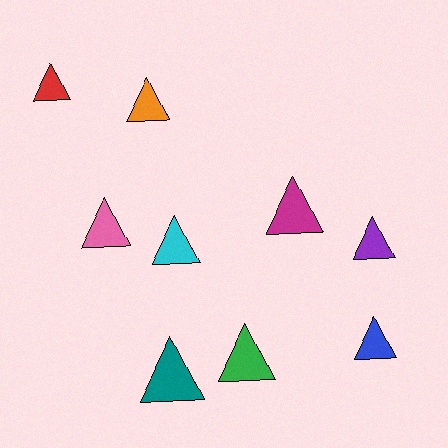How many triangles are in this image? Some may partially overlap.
There are 9 triangles.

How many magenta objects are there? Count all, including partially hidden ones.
There is 1 magenta object.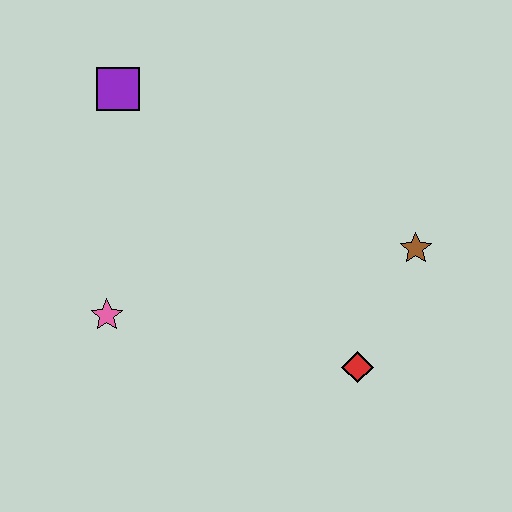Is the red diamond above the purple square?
No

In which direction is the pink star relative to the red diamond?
The pink star is to the left of the red diamond.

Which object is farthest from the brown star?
The purple square is farthest from the brown star.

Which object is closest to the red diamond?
The brown star is closest to the red diamond.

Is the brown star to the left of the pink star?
No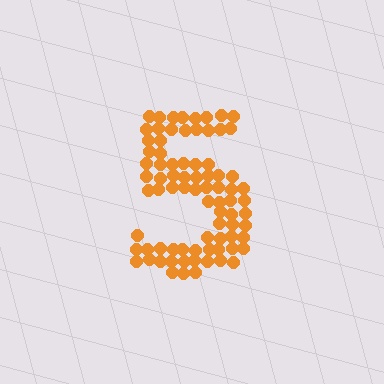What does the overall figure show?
The overall figure shows the digit 5.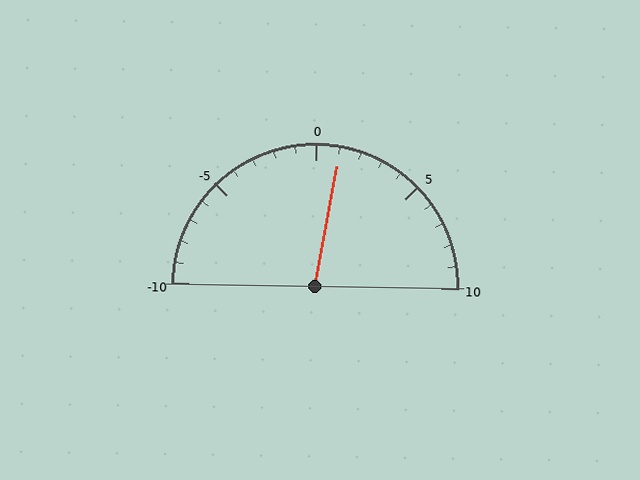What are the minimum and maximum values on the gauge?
The gauge ranges from -10 to 10.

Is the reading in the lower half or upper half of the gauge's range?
The reading is in the upper half of the range (-10 to 10).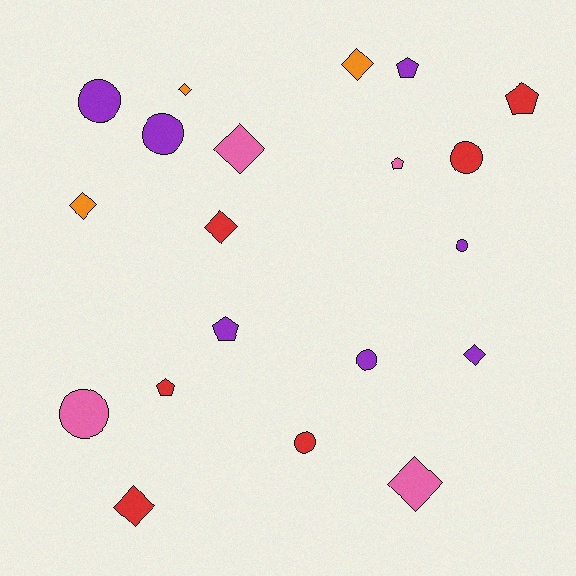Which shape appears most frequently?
Diamond, with 8 objects.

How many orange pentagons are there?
There are no orange pentagons.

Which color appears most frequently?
Purple, with 7 objects.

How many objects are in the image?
There are 20 objects.